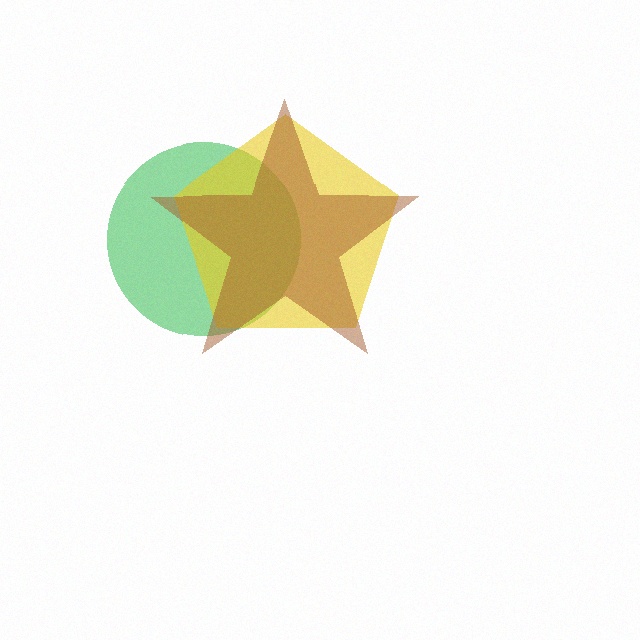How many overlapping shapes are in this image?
There are 3 overlapping shapes in the image.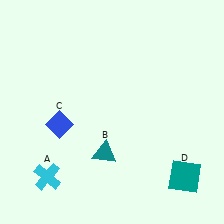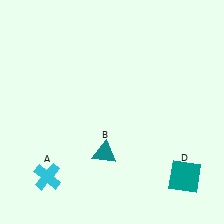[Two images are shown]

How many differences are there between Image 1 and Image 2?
There is 1 difference between the two images.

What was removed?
The blue diamond (C) was removed in Image 2.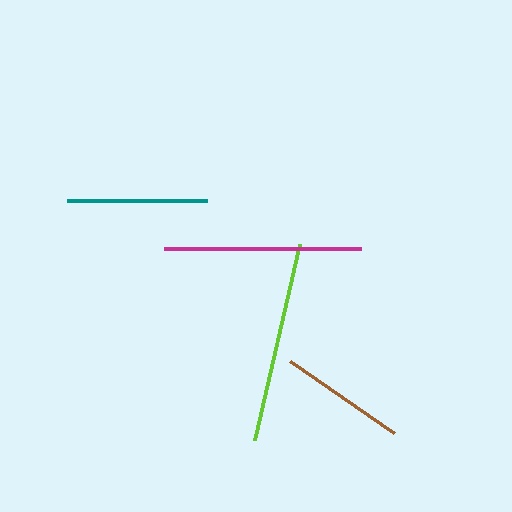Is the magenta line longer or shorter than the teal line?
The magenta line is longer than the teal line.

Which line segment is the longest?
The lime line is the longest at approximately 202 pixels.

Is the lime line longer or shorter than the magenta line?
The lime line is longer than the magenta line.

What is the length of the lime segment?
The lime segment is approximately 202 pixels long.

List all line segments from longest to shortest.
From longest to shortest: lime, magenta, teal, brown.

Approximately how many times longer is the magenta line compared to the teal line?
The magenta line is approximately 1.4 times the length of the teal line.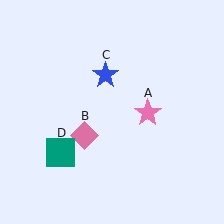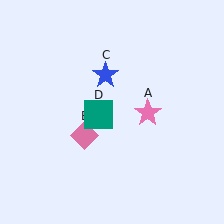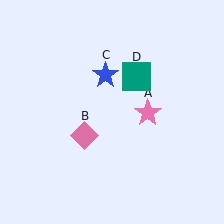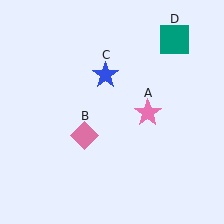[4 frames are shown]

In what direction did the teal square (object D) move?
The teal square (object D) moved up and to the right.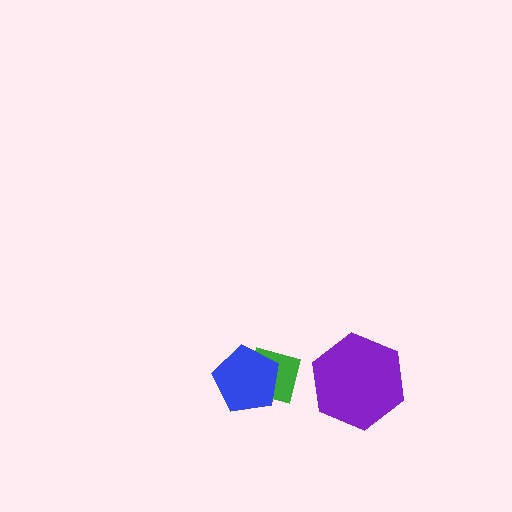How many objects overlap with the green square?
1 object overlaps with the green square.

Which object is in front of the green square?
The blue pentagon is in front of the green square.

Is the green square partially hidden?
Yes, it is partially covered by another shape.